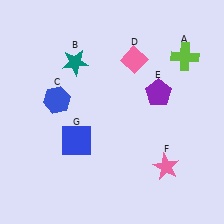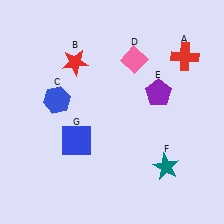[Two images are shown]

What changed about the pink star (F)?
In Image 1, F is pink. In Image 2, it changed to teal.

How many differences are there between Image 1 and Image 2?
There are 3 differences between the two images.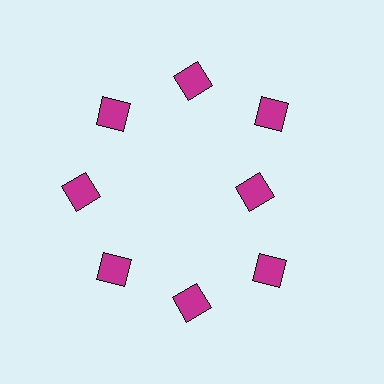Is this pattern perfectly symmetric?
No. The 8 magenta diamonds are arranged in a ring, but one element near the 3 o'clock position is pulled inward toward the center, breaking the 8-fold rotational symmetry.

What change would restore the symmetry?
The symmetry would be restored by moving it outward, back onto the ring so that all 8 diamonds sit at equal angles and equal distance from the center.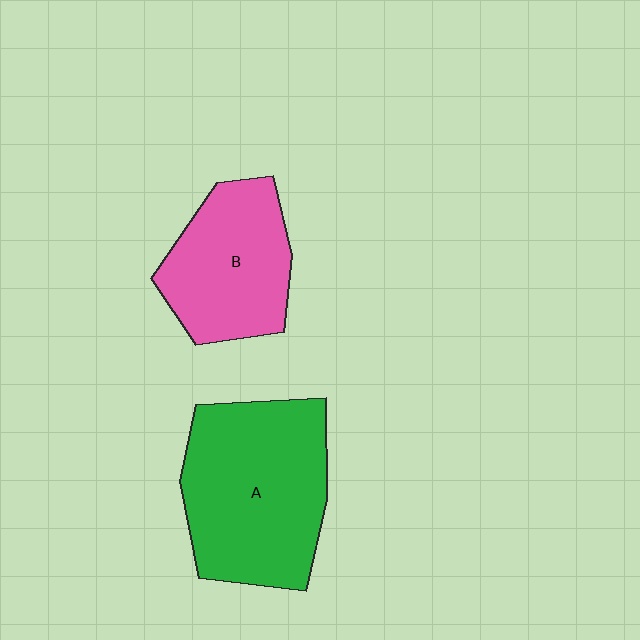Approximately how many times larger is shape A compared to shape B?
Approximately 1.4 times.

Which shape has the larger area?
Shape A (green).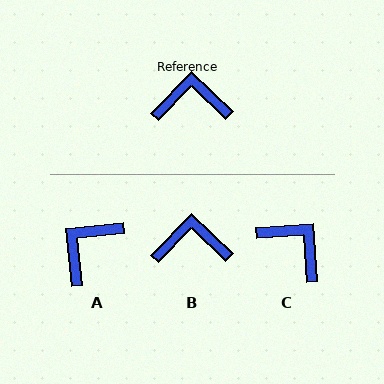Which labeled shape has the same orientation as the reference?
B.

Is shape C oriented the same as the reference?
No, it is off by about 42 degrees.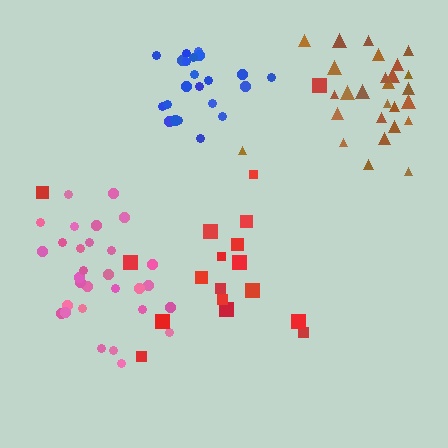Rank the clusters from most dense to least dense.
blue, pink, brown, red.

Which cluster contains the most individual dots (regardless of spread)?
Pink (31).